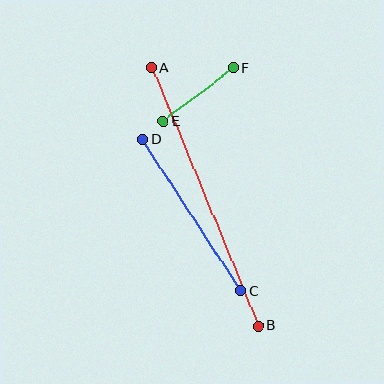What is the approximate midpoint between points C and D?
The midpoint is at approximately (192, 215) pixels.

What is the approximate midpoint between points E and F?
The midpoint is at approximately (198, 95) pixels.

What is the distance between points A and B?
The distance is approximately 279 pixels.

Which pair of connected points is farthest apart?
Points A and B are farthest apart.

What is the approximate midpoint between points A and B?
The midpoint is at approximately (205, 197) pixels.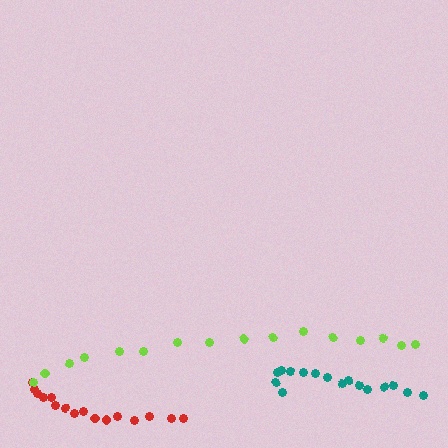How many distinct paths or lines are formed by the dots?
There are 3 distinct paths.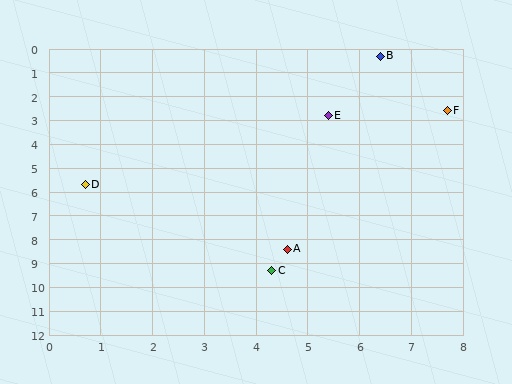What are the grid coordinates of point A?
Point A is at approximately (4.6, 8.4).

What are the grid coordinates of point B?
Point B is at approximately (6.4, 0.3).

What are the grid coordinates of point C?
Point C is at approximately (4.3, 9.3).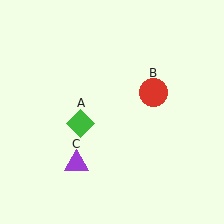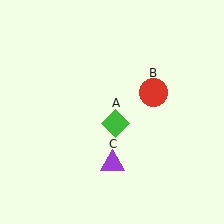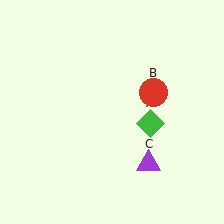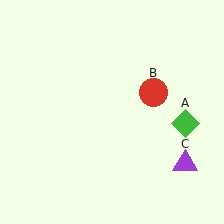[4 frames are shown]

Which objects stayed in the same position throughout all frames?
Red circle (object B) remained stationary.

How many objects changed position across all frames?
2 objects changed position: green diamond (object A), purple triangle (object C).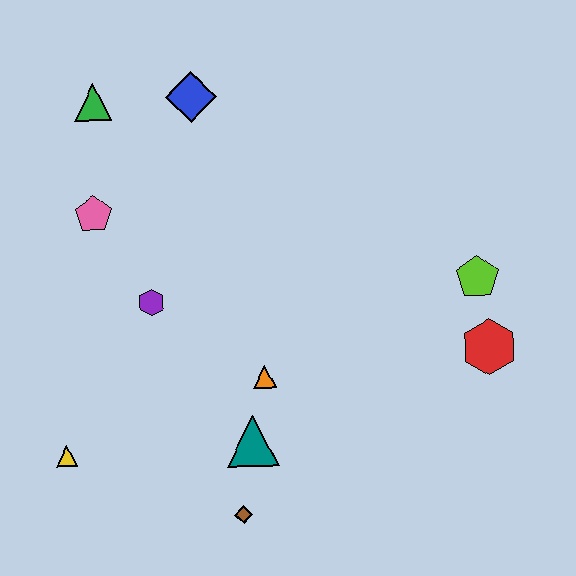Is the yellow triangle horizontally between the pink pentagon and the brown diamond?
No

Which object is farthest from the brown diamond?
The green triangle is farthest from the brown diamond.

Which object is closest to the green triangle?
The blue diamond is closest to the green triangle.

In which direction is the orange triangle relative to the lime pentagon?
The orange triangle is to the left of the lime pentagon.